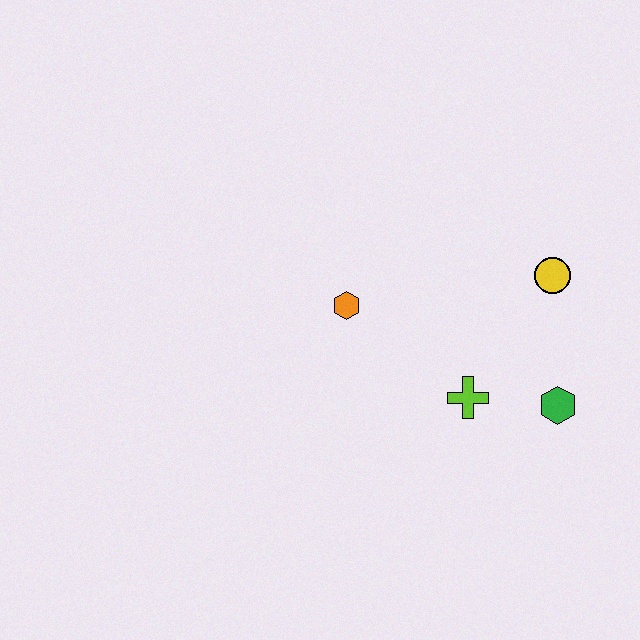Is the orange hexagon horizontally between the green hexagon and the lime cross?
No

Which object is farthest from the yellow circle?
The orange hexagon is farthest from the yellow circle.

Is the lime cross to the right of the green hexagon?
No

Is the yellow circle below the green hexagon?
No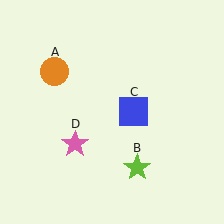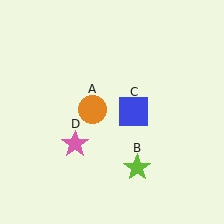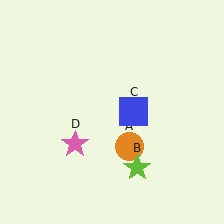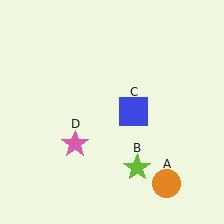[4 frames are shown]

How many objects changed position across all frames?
1 object changed position: orange circle (object A).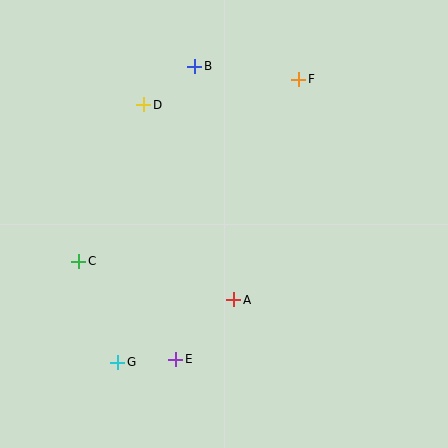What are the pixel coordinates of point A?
Point A is at (234, 300).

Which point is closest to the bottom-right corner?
Point A is closest to the bottom-right corner.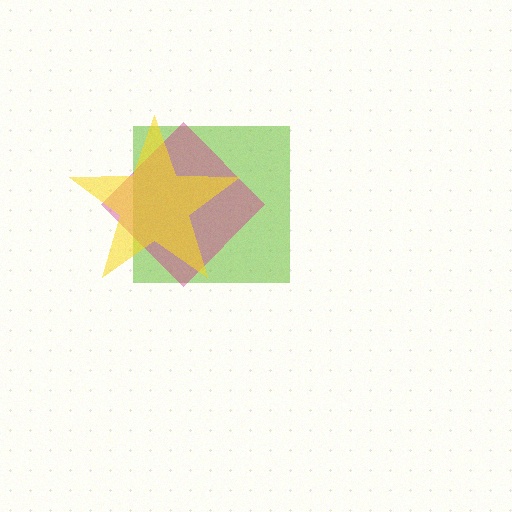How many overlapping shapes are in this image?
There are 3 overlapping shapes in the image.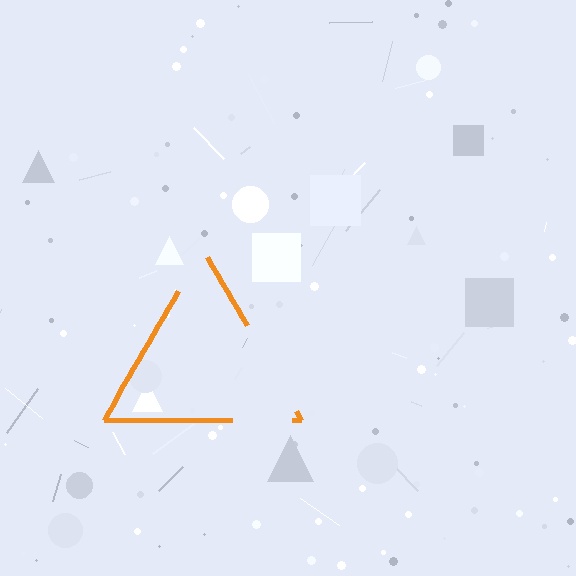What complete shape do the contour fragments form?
The contour fragments form a triangle.